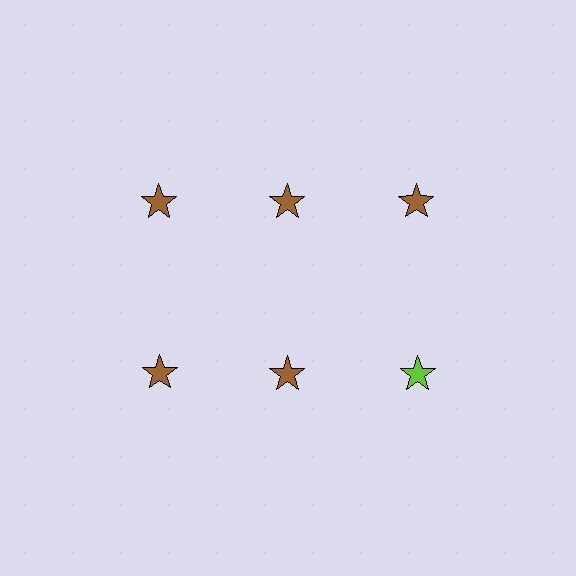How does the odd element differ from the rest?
It has a different color: lime instead of brown.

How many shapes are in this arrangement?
There are 6 shapes arranged in a grid pattern.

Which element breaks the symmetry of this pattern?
The lime star in the second row, center column breaks the symmetry. All other shapes are brown stars.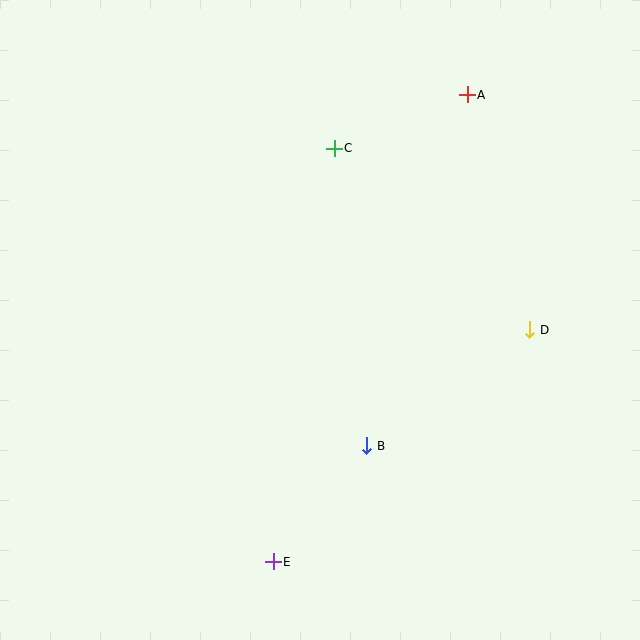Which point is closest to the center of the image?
Point B at (367, 446) is closest to the center.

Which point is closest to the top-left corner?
Point C is closest to the top-left corner.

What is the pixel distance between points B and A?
The distance between B and A is 365 pixels.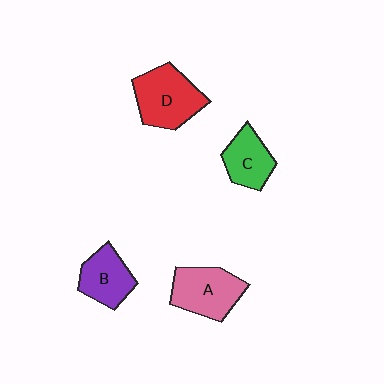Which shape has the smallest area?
Shape C (green).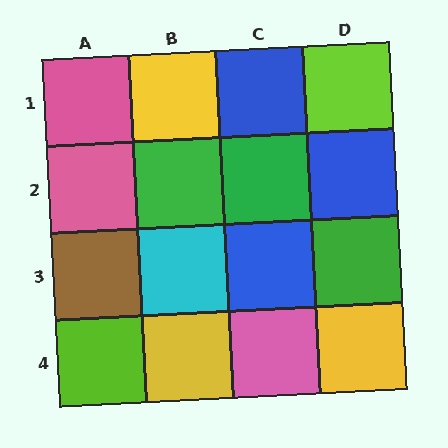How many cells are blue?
3 cells are blue.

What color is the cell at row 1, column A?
Pink.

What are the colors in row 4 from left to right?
Lime, yellow, pink, yellow.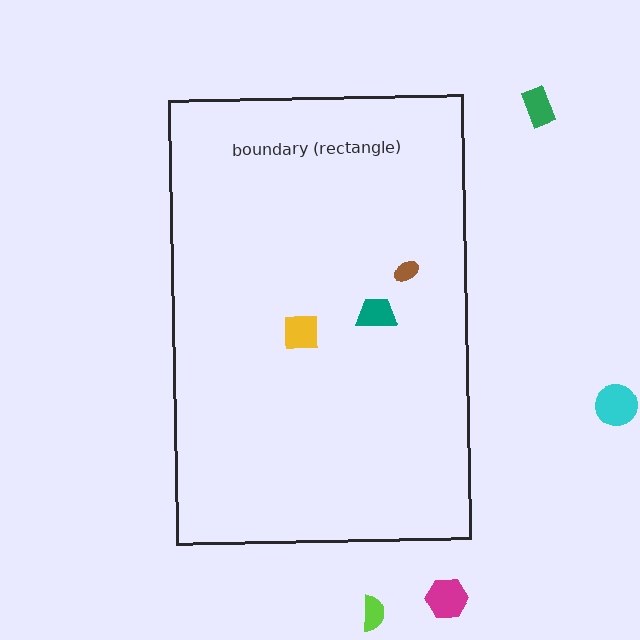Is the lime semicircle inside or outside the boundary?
Outside.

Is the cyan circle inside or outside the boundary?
Outside.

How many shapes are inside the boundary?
3 inside, 4 outside.